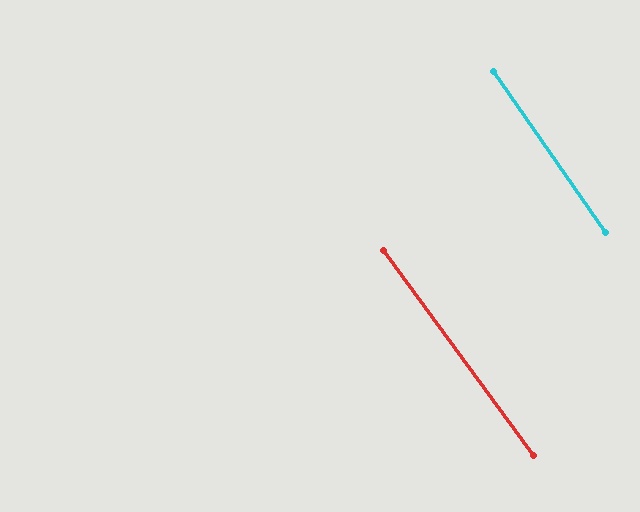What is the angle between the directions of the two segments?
Approximately 1 degree.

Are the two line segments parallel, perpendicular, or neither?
Parallel — their directions differ by only 1.2°.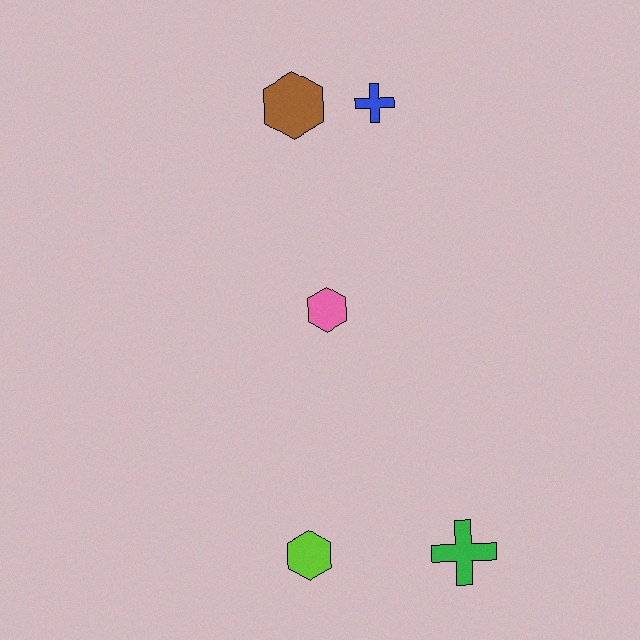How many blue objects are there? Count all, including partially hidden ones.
There is 1 blue object.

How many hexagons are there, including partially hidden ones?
There are 3 hexagons.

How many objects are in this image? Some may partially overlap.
There are 5 objects.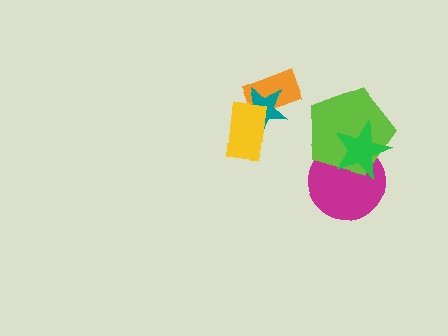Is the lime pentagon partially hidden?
Yes, it is partially covered by another shape.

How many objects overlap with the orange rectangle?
2 objects overlap with the orange rectangle.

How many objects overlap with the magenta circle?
2 objects overlap with the magenta circle.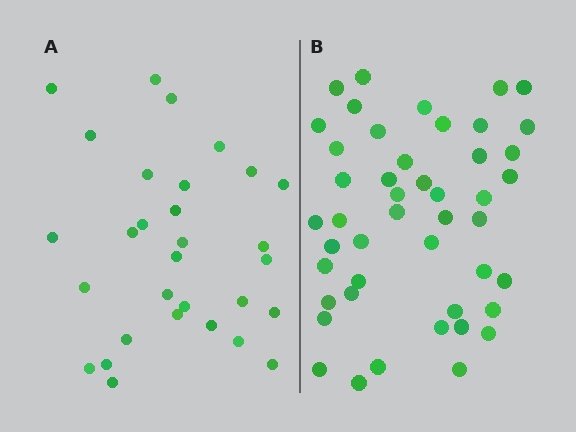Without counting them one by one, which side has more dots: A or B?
Region B (the right region) has more dots.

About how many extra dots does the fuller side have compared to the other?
Region B has approximately 15 more dots than region A.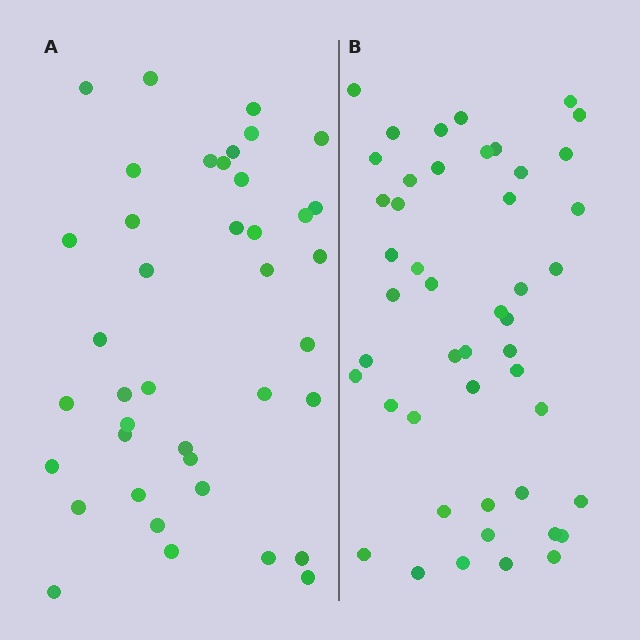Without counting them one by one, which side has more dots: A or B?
Region B (the right region) has more dots.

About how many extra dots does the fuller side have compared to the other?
Region B has roughly 8 or so more dots than region A.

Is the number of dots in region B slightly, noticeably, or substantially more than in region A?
Region B has only slightly more — the two regions are fairly close. The ratio is roughly 1.2 to 1.